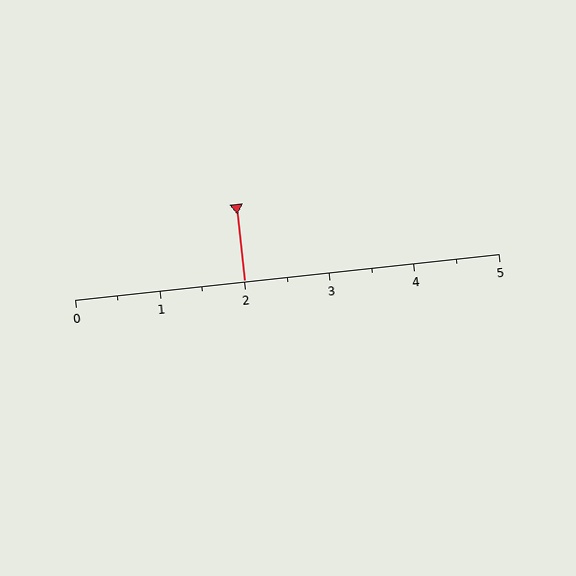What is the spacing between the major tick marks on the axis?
The major ticks are spaced 1 apart.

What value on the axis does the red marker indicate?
The marker indicates approximately 2.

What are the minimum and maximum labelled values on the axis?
The axis runs from 0 to 5.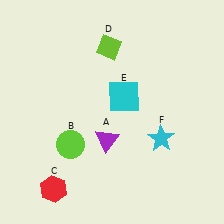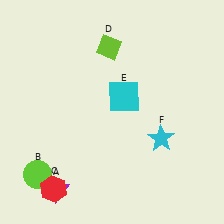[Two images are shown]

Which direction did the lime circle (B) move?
The lime circle (B) moved left.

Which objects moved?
The objects that moved are: the purple triangle (A), the lime circle (B).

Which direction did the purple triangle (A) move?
The purple triangle (A) moved down.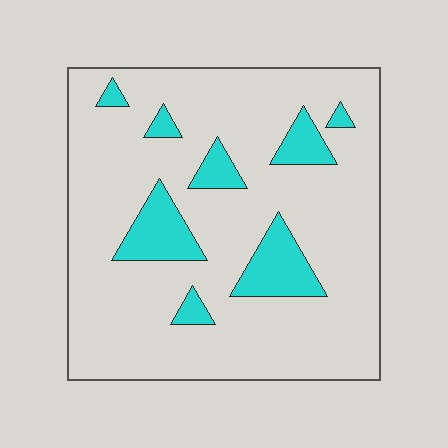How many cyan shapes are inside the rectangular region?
8.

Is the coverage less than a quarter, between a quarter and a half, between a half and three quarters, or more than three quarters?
Less than a quarter.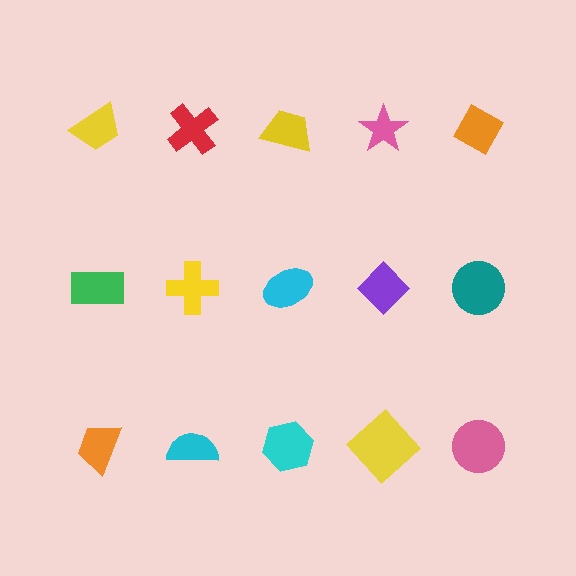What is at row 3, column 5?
A pink circle.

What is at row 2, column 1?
A green rectangle.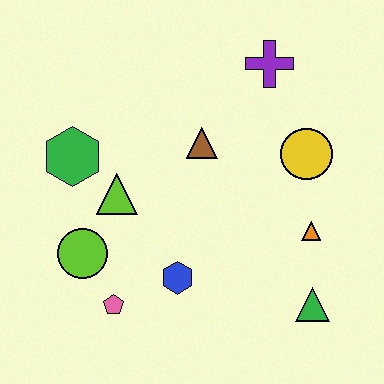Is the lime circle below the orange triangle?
Yes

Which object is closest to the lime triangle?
The green hexagon is closest to the lime triangle.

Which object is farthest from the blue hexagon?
The purple cross is farthest from the blue hexagon.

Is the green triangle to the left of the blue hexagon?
No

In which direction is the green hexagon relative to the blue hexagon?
The green hexagon is above the blue hexagon.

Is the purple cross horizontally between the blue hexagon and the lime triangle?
No